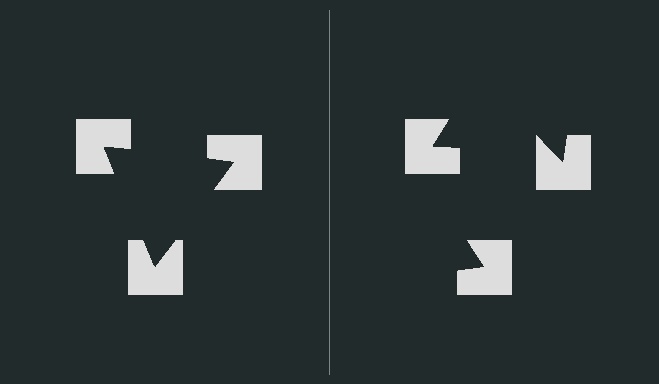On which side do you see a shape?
An illusory triangle appears on the left side. On the right side the wedge cuts are rotated, so no coherent shape forms.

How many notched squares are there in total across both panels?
6 — 3 on each side.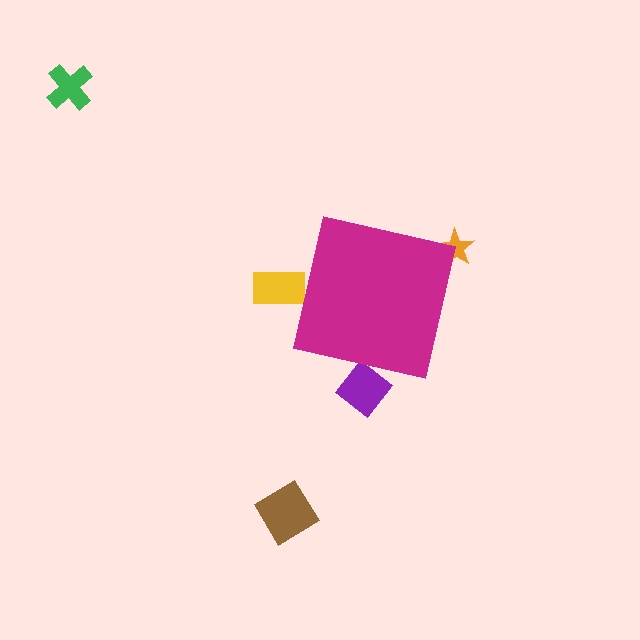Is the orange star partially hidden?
Yes, the orange star is partially hidden behind the magenta square.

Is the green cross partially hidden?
No, the green cross is fully visible.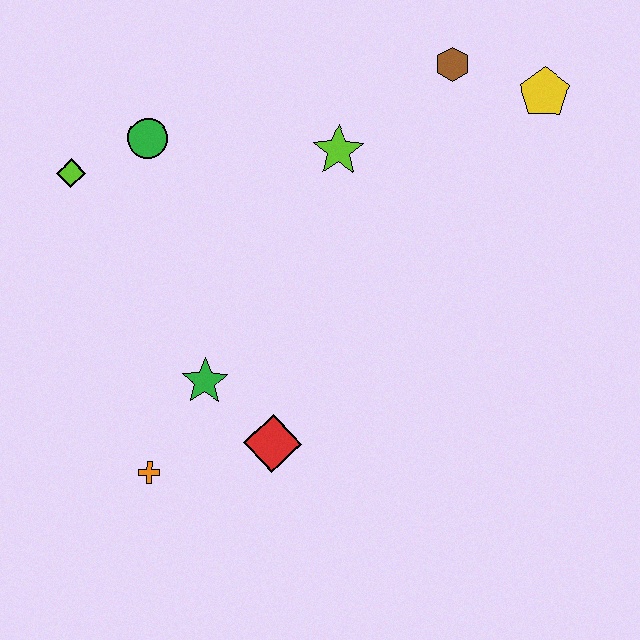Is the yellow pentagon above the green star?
Yes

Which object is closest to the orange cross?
The green star is closest to the orange cross.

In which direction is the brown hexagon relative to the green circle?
The brown hexagon is to the right of the green circle.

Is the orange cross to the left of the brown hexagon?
Yes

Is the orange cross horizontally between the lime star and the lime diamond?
Yes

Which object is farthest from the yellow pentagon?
The orange cross is farthest from the yellow pentagon.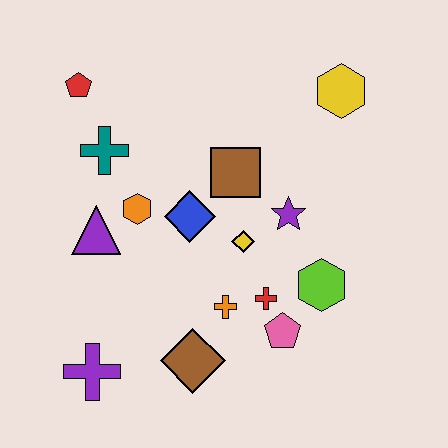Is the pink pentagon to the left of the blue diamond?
No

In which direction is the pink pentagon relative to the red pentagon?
The pink pentagon is below the red pentagon.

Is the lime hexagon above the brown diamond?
Yes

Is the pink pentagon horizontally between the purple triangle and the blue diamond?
No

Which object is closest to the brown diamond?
The orange cross is closest to the brown diamond.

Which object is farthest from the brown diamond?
The yellow hexagon is farthest from the brown diamond.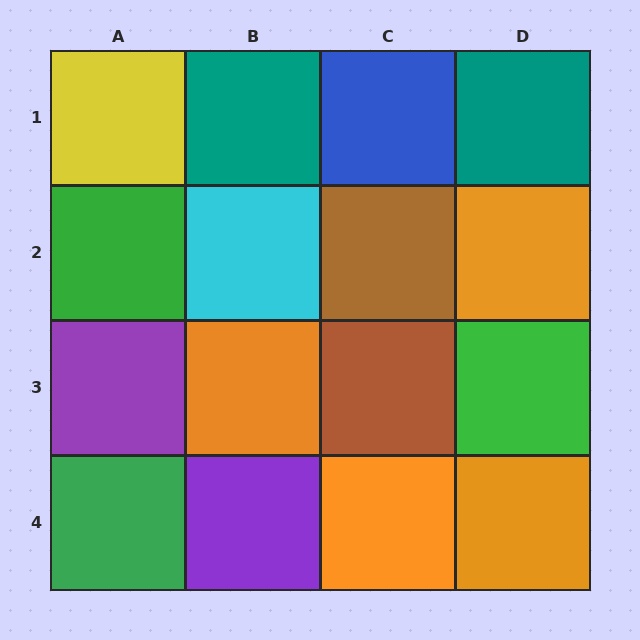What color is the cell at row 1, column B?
Teal.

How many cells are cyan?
1 cell is cyan.